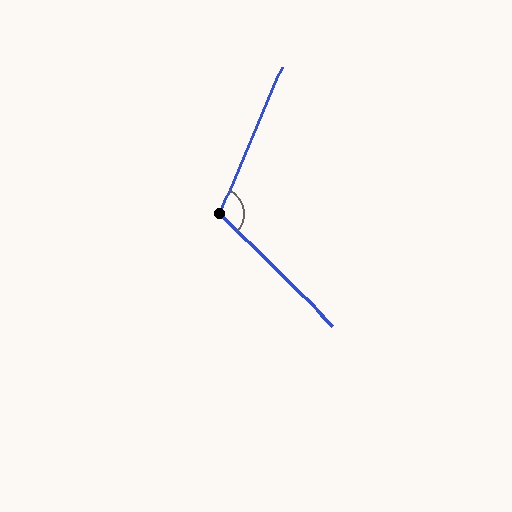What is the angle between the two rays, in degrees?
Approximately 112 degrees.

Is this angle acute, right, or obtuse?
It is obtuse.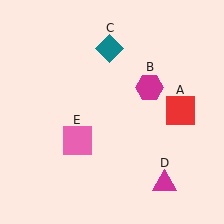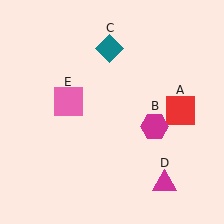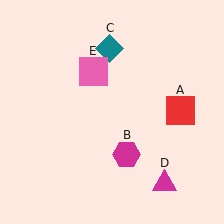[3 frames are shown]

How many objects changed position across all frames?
2 objects changed position: magenta hexagon (object B), pink square (object E).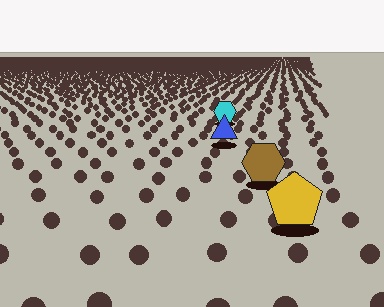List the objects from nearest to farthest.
From nearest to farthest: the yellow pentagon, the brown hexagon, the blue triangle, the cyan hexagon.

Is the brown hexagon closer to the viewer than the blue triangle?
Yes. The brown hexagon is closer — you can tell from the texture gradient: the ground texture is coarser near it.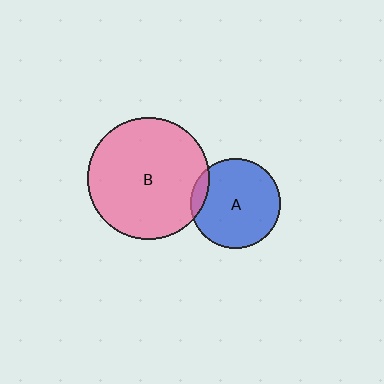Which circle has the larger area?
Circle B (pink).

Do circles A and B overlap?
Yes.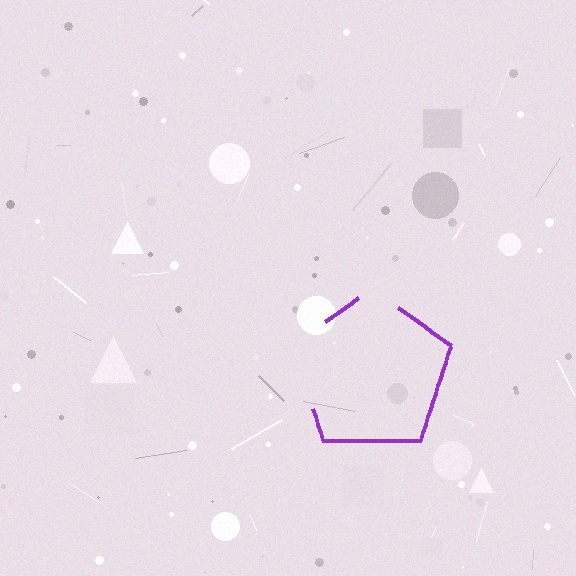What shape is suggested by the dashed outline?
The dashed outline suggests a pentagon.